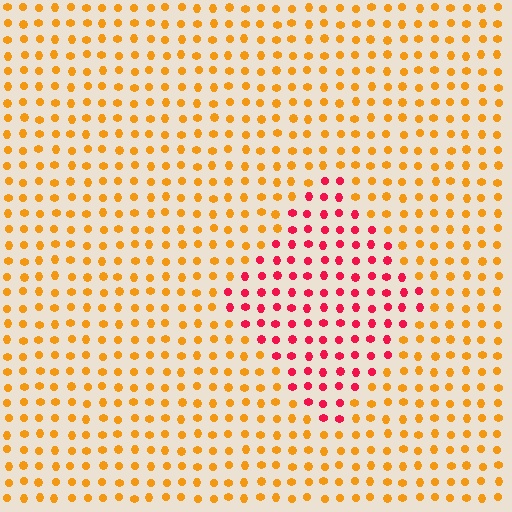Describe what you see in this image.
The image is filled with small orange elements in a uniform arrangement. A diamond-shaped region is visible where the elements are tinted to a slightly different hue, forming a subtle color boundary.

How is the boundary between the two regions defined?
The boundary is defined purely by a slight shift in hue (about 51 degrees). Spacing, size, and orientation are identical on both sides.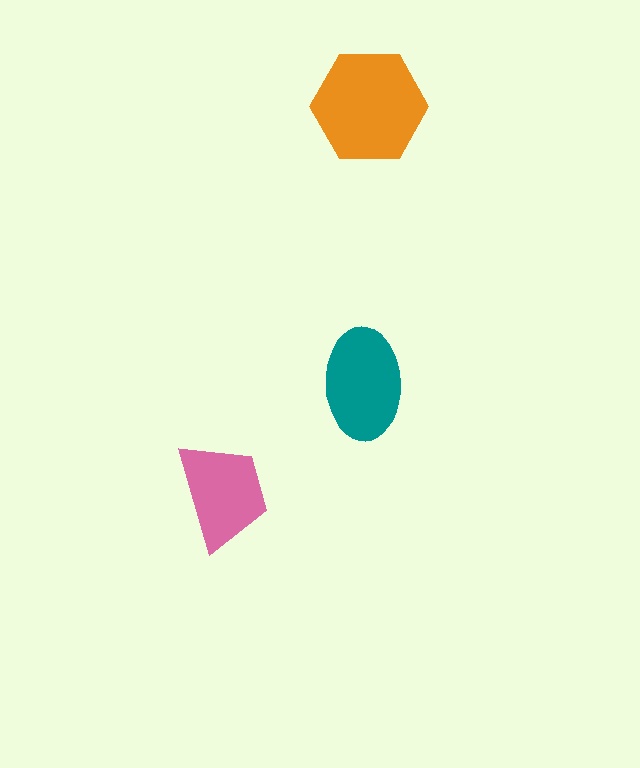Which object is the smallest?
The pink trapezoid.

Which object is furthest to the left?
The pink trapezoid is leftmost.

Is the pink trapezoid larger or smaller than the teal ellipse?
Smaller.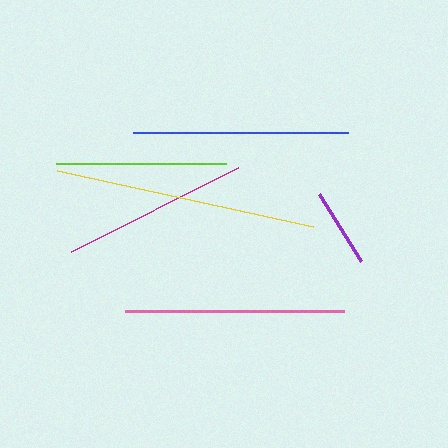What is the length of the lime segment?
The lime segment is approximately 170 pixels long.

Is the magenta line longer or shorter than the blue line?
The blue line is longer than the magenta line.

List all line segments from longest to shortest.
From longest to shortest: yellow, pink, blue, magenta, lime, purple.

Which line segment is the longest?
The yellow line is the longest at approximately 262 pixels.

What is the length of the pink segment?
The pink segment is approximately 219 pixels long.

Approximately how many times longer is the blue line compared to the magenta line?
The blue line is approximately 1.2 times the length of the magenta line.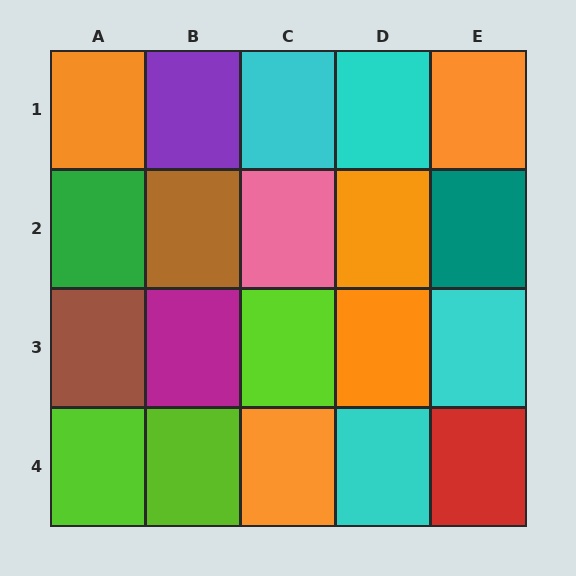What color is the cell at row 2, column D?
Orange.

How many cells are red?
1 cell is red.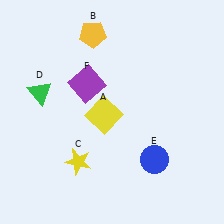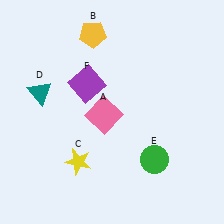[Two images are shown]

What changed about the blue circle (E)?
In Image 1, E is blue. In Image 2, it changed to green.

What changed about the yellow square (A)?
In Image 1, A is yellow. In Image 2, it changed to pink.